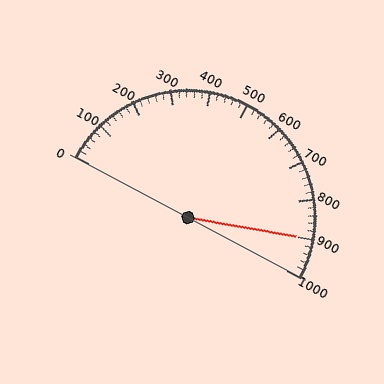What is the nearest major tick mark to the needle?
The nearest major tick mark is 900.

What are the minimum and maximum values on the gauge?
The gauge ranges from 0 to 1000.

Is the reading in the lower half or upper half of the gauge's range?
The reading is in the upper half of the range (0 to 1000).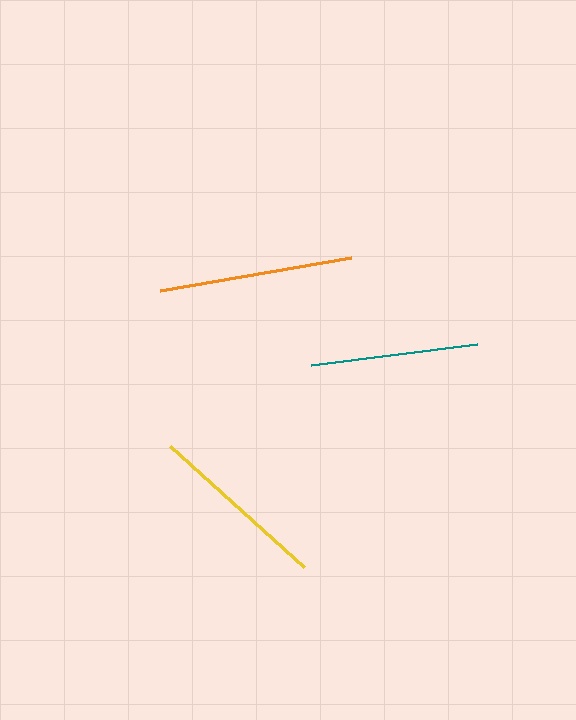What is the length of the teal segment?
The teal segment is approximately 167 pixels long.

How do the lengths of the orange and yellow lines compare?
The orange and yellow lines are approximately the same length.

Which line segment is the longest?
The orange line is the longest at approximately 194 pixels.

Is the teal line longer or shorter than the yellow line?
The yellow line is longer than the teal line.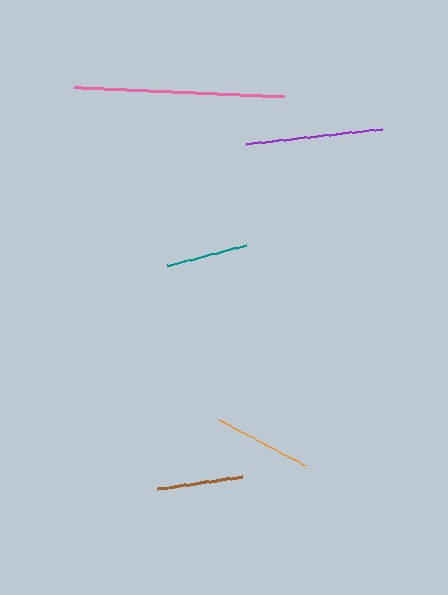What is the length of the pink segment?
The pink segment is approximately 210 pixels long.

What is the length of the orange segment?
The orange segment is approximately 98 pixels long.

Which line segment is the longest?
The pink line is the longest at approximately 210 pixels.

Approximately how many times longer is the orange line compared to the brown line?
The orange line is approximately 1.1 times the length of the brown line.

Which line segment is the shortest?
The teal line is the shortest at approximately 81 pixels.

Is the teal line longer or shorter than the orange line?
The orange line is longer than the teal line.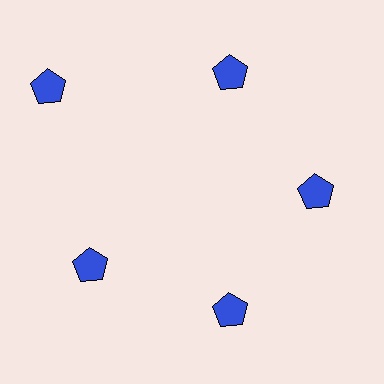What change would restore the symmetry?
The symmetry would be restored by moving it inward, back onto the ring so that all 5 pentagons sit at equal angles and equal distance from the center.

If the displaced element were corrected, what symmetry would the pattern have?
It would have 5-fold rotational symmetry — the pattern would map onto itself every 72 degrees.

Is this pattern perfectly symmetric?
No. The 5 blue pentagons are arranged in a ring, but one element near the 10 o'clock position is pushed outward from the center, breaking the 5-fold rotational symmetry.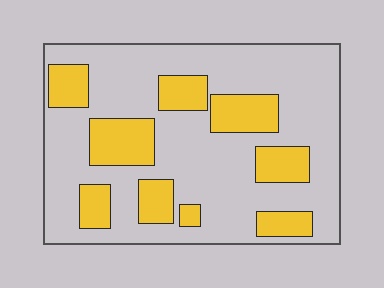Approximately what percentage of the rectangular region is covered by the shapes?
Approximately 25%.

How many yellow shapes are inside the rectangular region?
9.